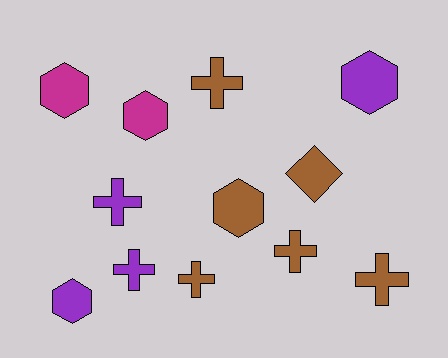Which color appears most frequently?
Brown, with 6 objects.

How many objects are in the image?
There are 12 objects.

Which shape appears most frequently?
Cross, with 6 objects.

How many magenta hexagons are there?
There are 2 magenta hexagons.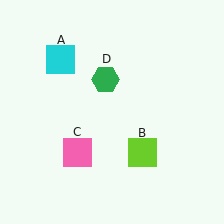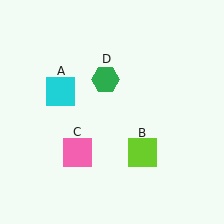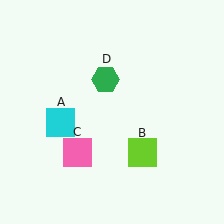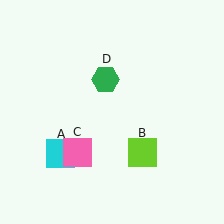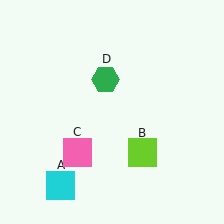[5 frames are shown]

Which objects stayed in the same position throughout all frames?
Lime square (object B) and pink square (object C) and green hexagon (object D) remained stationary.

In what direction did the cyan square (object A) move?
The cyan square (object A) moved down.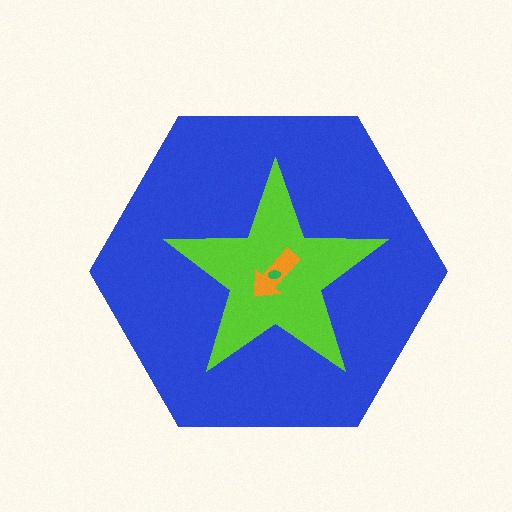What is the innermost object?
The green ellipse.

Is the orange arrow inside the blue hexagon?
Yes.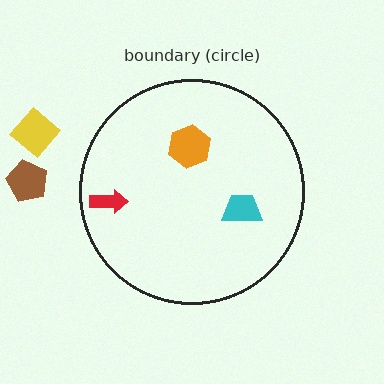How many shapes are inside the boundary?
3 inside, 2 outside.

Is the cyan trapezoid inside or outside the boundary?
Inside.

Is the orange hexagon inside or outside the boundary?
Inside.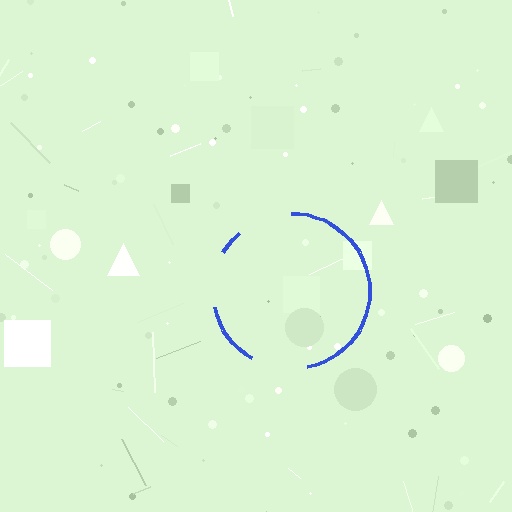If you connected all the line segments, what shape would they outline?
They would outline a circle.